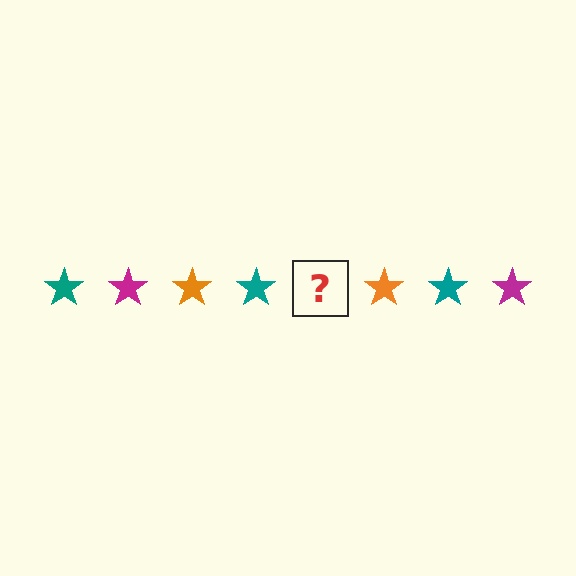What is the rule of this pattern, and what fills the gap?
The rule is that the pattern cycles through teal, magenta, orange stars. The gap should be filled with a magenta star.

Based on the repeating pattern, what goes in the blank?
The blank should be a magenta star.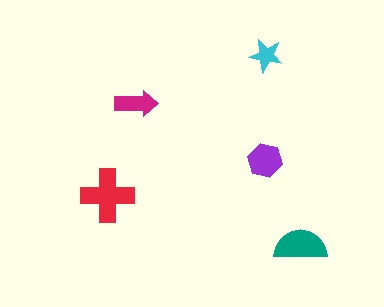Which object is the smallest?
The cyan star.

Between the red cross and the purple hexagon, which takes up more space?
The red cross.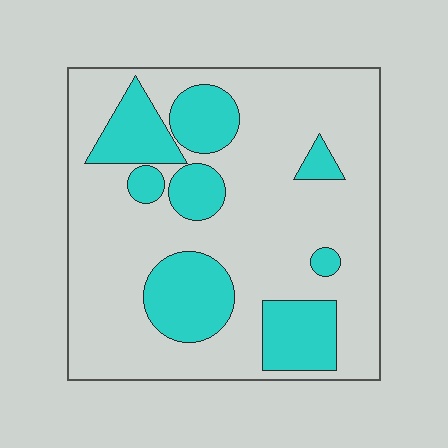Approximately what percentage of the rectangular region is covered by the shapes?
Approximately 25%.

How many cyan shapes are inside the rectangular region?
8.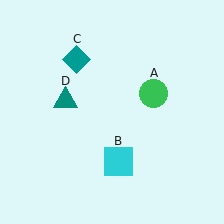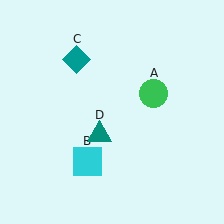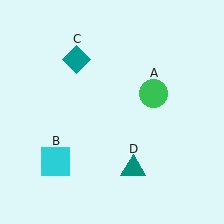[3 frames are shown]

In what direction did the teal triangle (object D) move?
The teal triangle (object D) moved down and to the right.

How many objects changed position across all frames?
2 objects changed position: cyan square (object B), teal triangle (object D).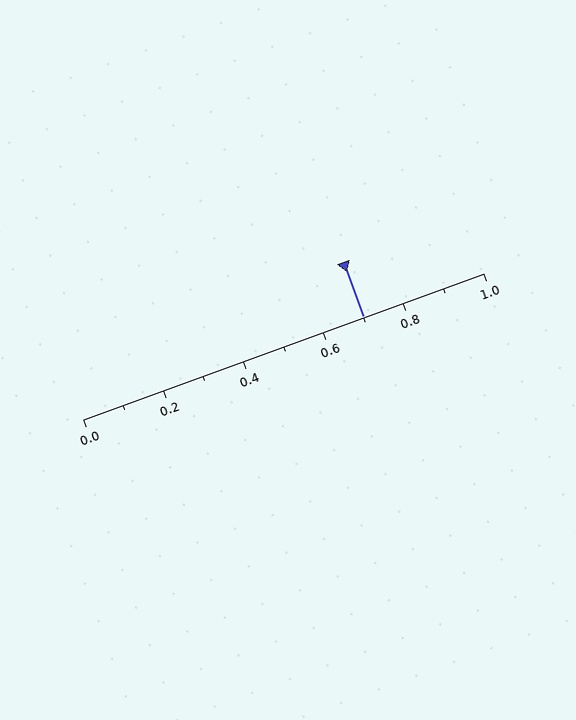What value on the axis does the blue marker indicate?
The marker indicates approximately 0.7.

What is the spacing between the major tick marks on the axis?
The major ticks are spaced 0.2 apart.